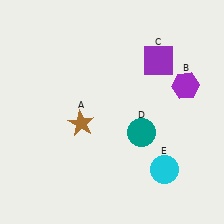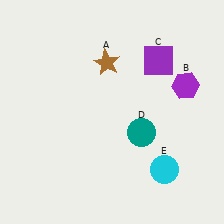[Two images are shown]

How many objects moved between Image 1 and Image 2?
1 object moved between the two images.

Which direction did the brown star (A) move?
The brown star (A) moved up.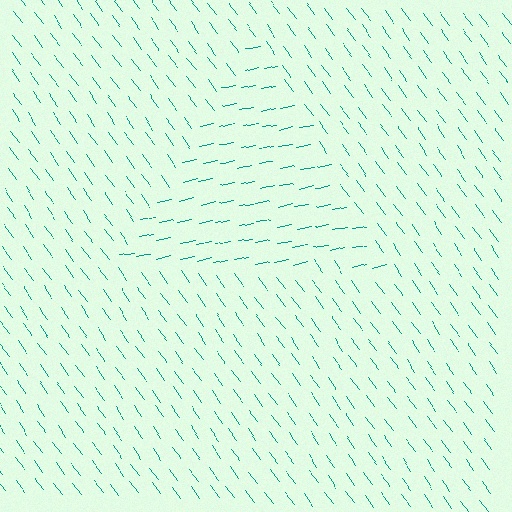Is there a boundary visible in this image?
Yes, there is a texture boundary formed by a change in line orientation.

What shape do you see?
I see a triangle.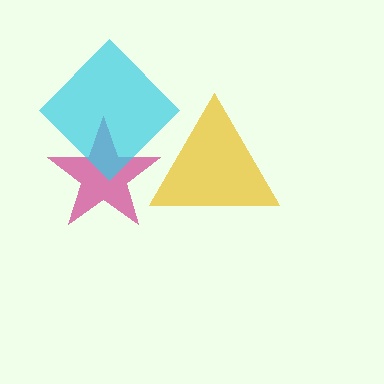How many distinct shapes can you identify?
There are 3 distinct shapes: a magenta star, a cyan diamond, a yellow triangle.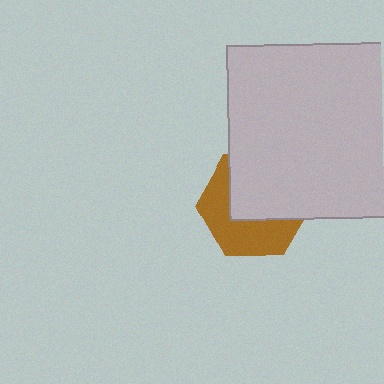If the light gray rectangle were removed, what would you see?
You would see the complete brown hexagon.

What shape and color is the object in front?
The object in front is a light gray rectangle.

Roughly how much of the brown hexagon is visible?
About half of it is visible (roughly 48%).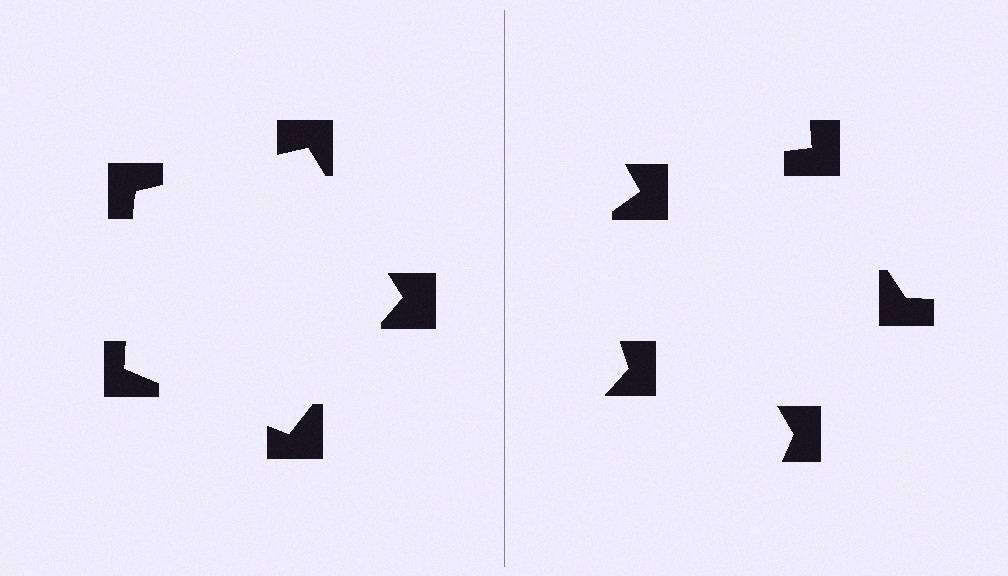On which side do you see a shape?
An illusory pentagon appears on the left side. On the right side the wedge cuts are rotated, so no coherent shape forms.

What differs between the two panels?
The notched squares are positioned identically on both sides; only the wedge orientations differ. On the left they align to a pentagon; on the right they are misaligned.